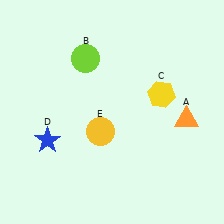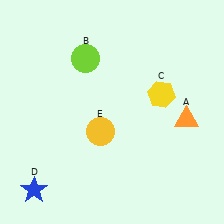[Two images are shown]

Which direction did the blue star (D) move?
The blue star (D) moved down.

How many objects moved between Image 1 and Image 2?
1 object moved between the two images.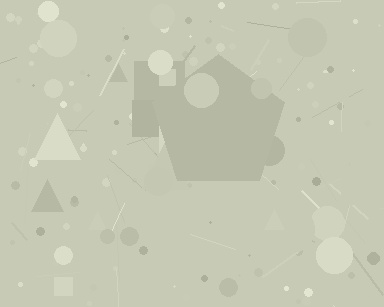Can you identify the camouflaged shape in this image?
The camouflaged shape is a pentagon.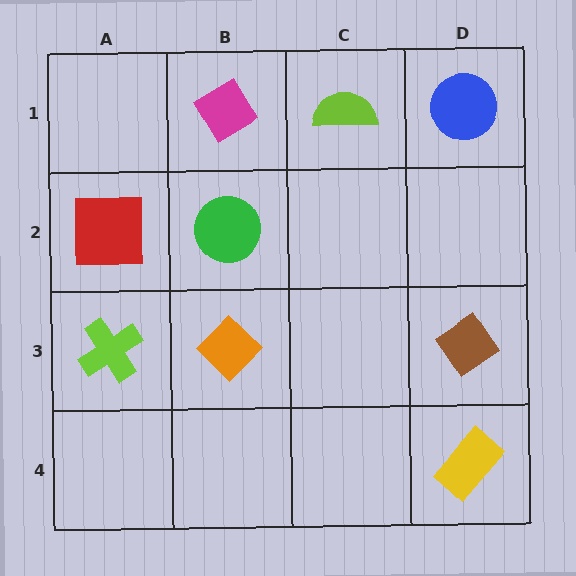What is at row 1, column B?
A magenta diamond.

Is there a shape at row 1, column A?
No, that cell is empty.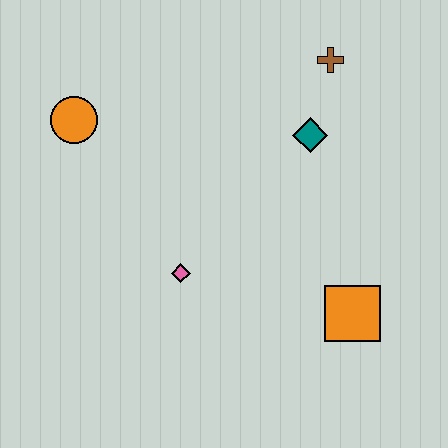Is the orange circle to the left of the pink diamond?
Yes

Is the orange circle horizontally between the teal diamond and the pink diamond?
No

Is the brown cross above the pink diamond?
Yes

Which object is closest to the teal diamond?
The brown cross is closest to the teal diamond.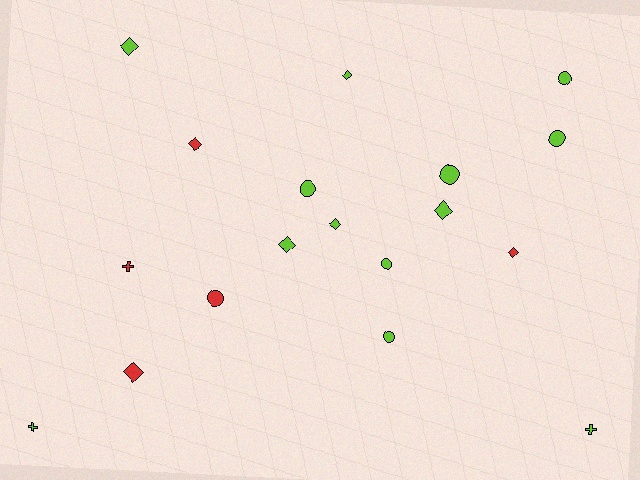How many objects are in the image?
There are 18 objects.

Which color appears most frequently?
Lime, with 13 objects.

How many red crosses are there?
There is 1 red cross.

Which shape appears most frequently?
Diamond, with 8 objects.